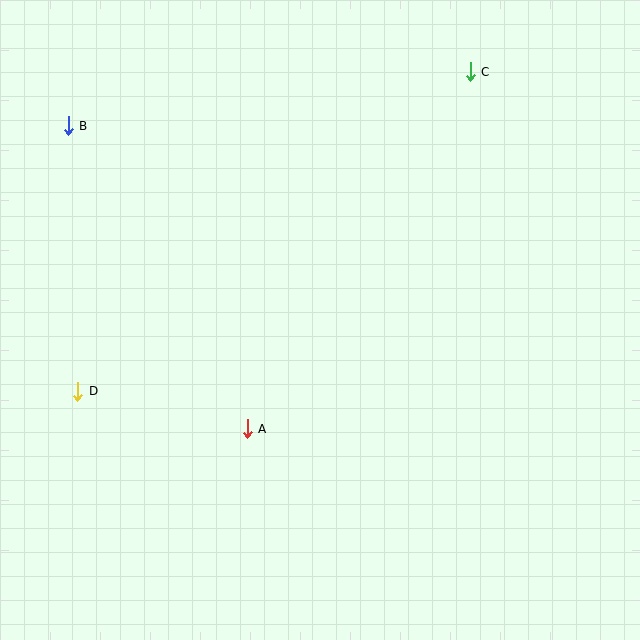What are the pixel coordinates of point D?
Point D is at (78, 391).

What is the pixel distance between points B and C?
The distance between B and C is 405 pixels.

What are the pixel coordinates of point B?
Point B is at (68, 126).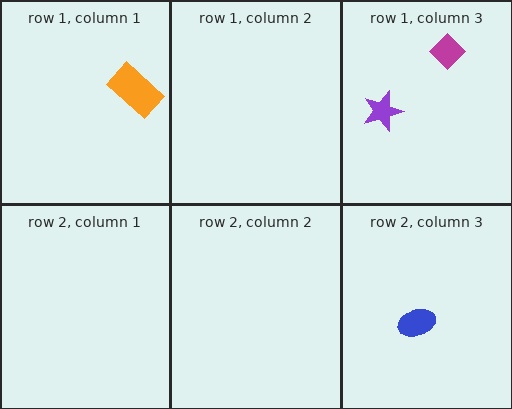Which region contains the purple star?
The row 1, column 3 region.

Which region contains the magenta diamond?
The row 1, column 3 region.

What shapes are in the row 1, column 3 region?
The purple star, the magenta diamond.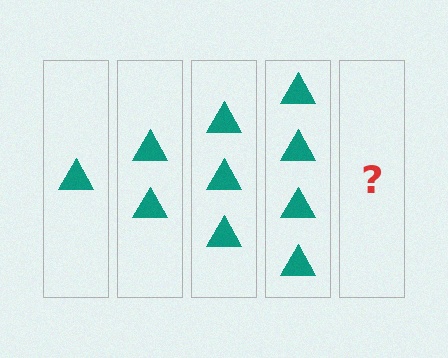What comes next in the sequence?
The next element should be 5 triangles.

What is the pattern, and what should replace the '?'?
The pattern is that each step adds one more triangle. The '?' should be 5 triangles.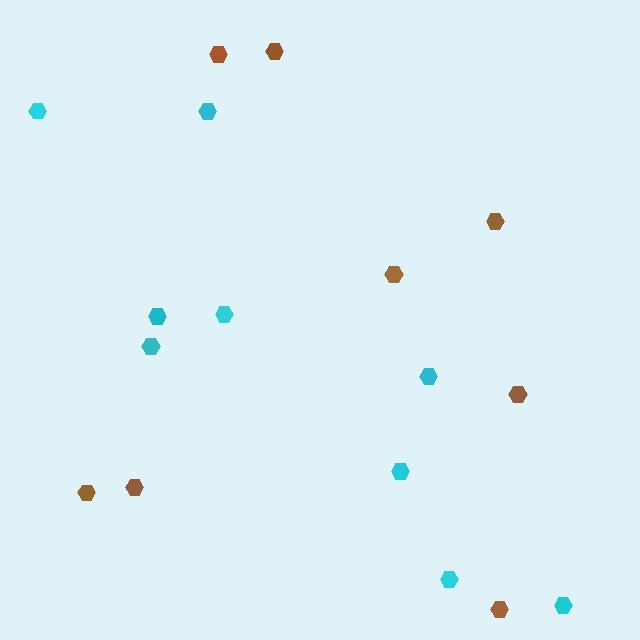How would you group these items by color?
There are 2 groups: one group of cyan hexagons (9) and one group of brown hexagons (8).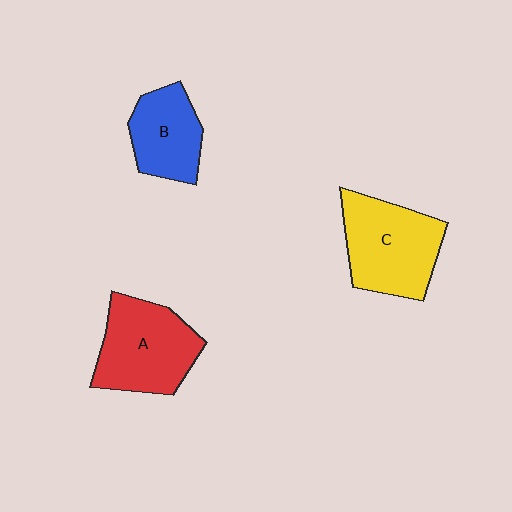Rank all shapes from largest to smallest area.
From largest to smallest: C (yellow), A (red), B (blue).